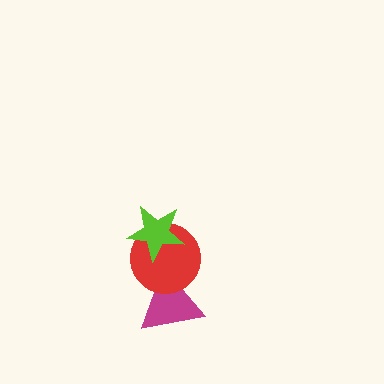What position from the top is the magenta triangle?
The magenta triangle is 3rd from the top.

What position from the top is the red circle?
The red circle is 2nd from the top.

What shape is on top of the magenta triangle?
The red circle is on top of the magenta triangle.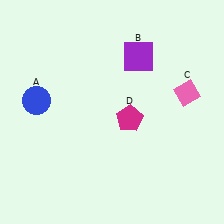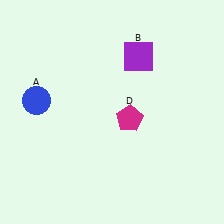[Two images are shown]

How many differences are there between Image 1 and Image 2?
There is 1 difference between the two images.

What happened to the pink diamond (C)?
The pink diamond (C) was removed in Image 2. It was in the top-right area of Image 1.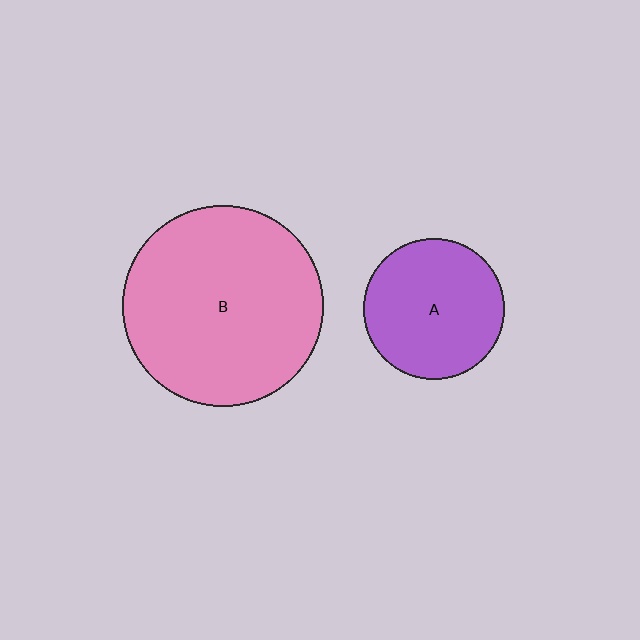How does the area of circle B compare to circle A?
Approximately 2.0 times.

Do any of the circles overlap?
No, none of the circles overlap.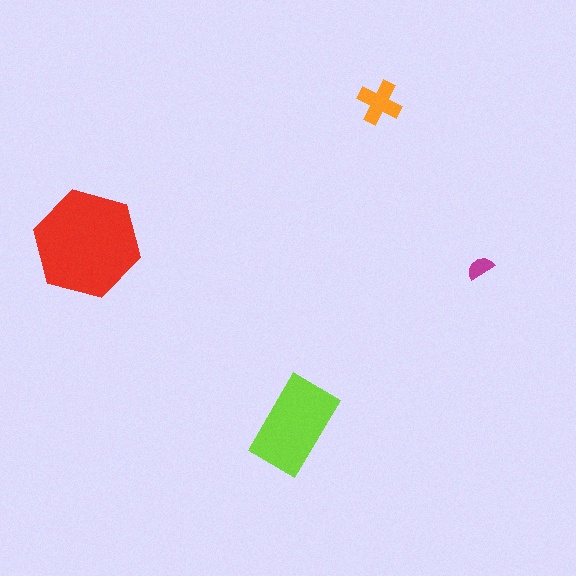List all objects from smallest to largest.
The magenta semicircle, the orange cross, the lime rectangle, the red hexagon.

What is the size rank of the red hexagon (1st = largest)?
1st.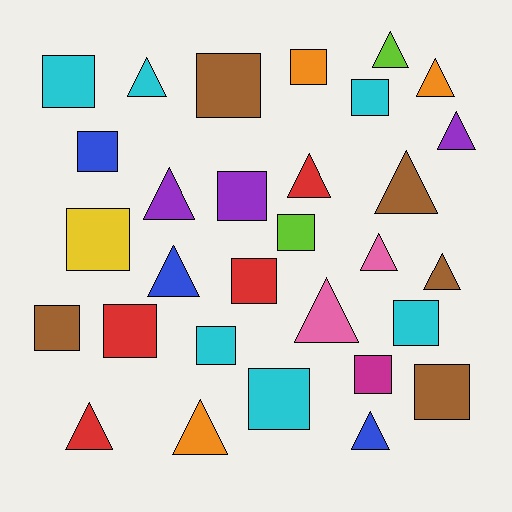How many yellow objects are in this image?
There is 1 yellow object.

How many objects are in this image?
There are 30 objects.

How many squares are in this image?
There are 16 squares.